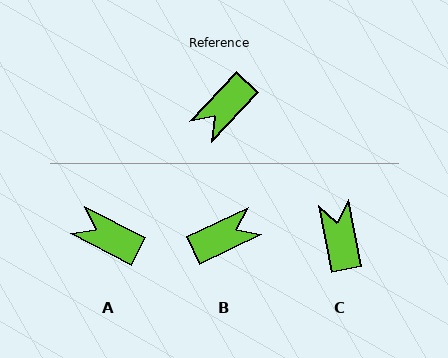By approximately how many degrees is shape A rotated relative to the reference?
Approximately 74 degrees clockwise.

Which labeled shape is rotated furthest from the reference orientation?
B, about 159 degrees away.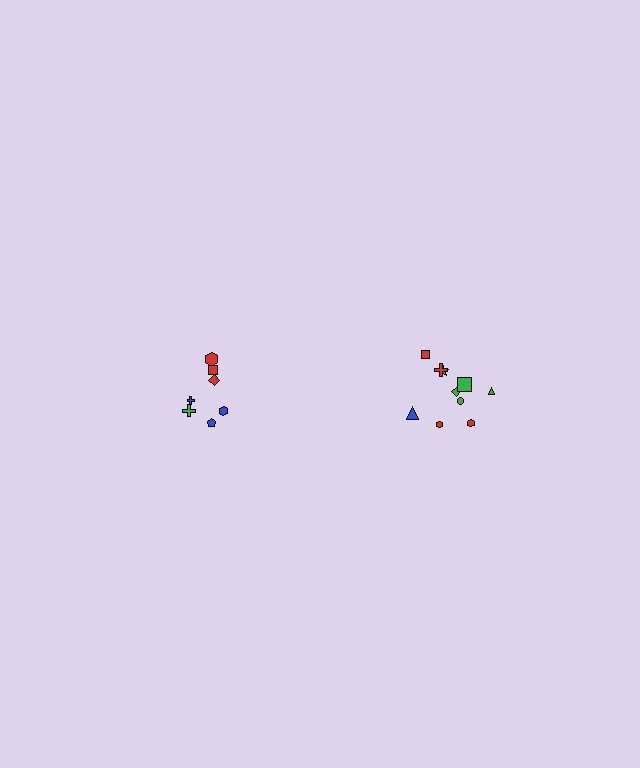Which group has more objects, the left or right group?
The right group.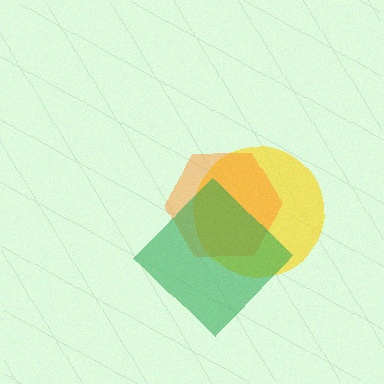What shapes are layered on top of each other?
The layered shapes are: a yellow circle, an orange hexagon, a green diamond.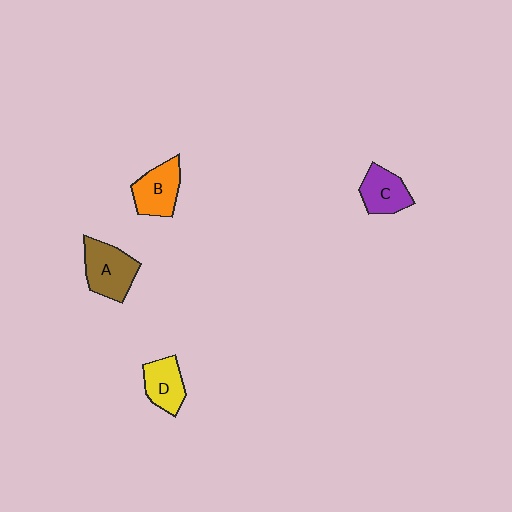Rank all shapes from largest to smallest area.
From largest to smallest: A (brown), B (orange), C (purple), D (yellow).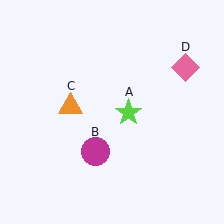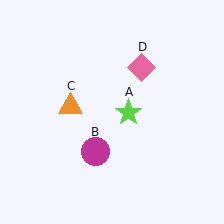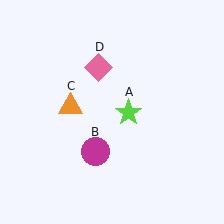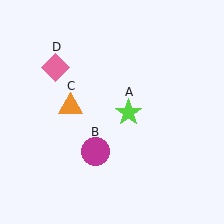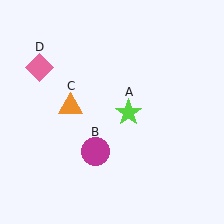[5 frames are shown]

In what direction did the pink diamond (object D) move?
The pink diamond (object D) moved left.